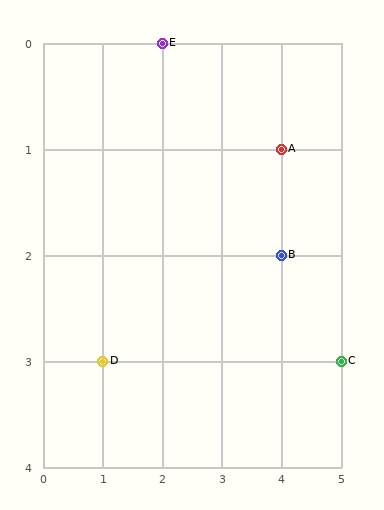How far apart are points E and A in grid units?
Points E and A are 2 columns and 1 row apart (about 2.2 grid units diagonally).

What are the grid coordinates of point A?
Point A is at grid coordinates (4, 1).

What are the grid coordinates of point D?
Point D is at grid coordinates (1, 3).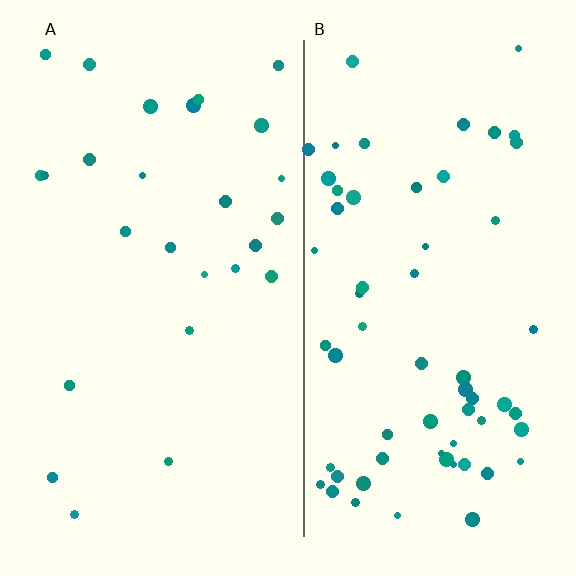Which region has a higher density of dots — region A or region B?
B (the right).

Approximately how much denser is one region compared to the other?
Approximately 2.4× — region B over region A.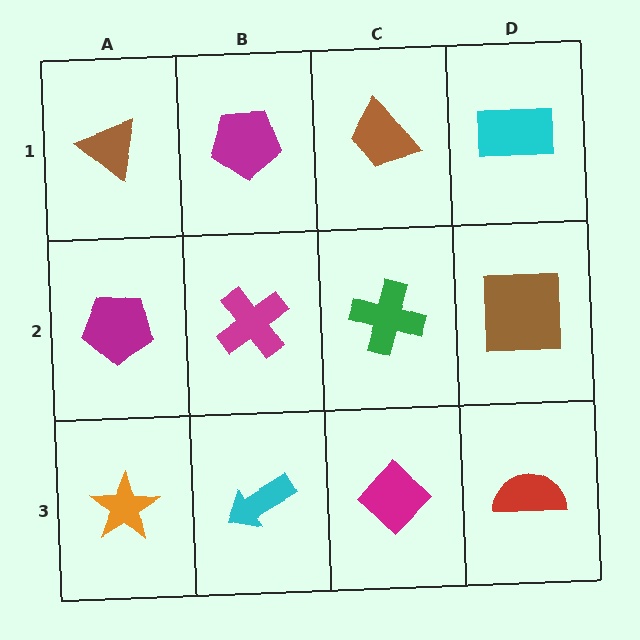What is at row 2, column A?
A magenta pentagon.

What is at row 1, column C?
A brown trapezoid.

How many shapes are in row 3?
4 shapes.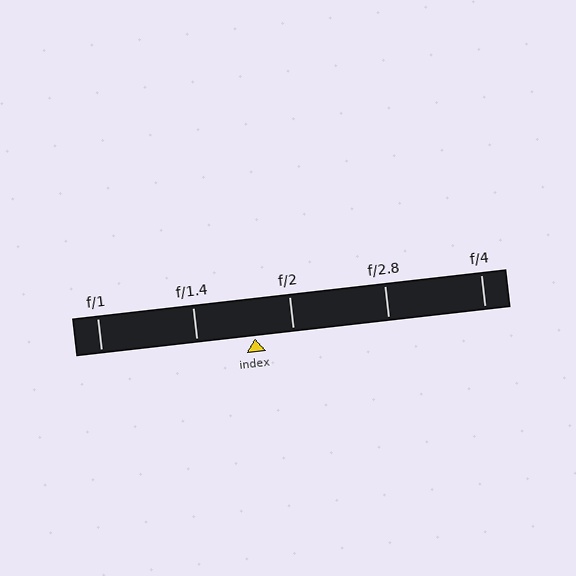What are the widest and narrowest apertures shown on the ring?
The widest aperture shown is f/1 and the narrowest is f/4.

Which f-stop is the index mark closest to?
The index mark is closest to f/2.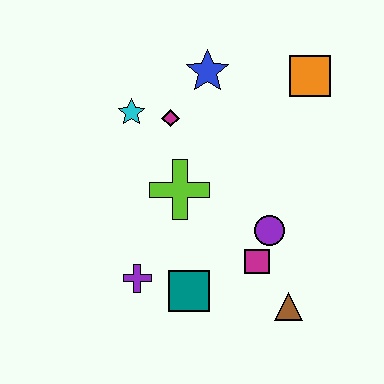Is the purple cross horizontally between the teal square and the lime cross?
No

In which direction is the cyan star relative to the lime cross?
The cyan star is above the lime cross.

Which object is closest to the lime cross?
The magenta diamond is closest to the lime cross.